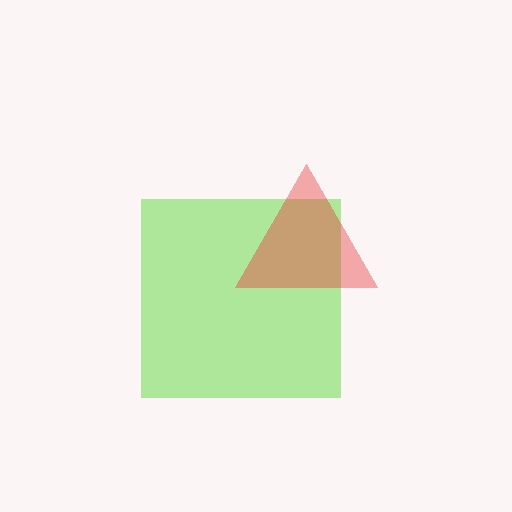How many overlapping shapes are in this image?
There are 2 overlapping shapes in the image.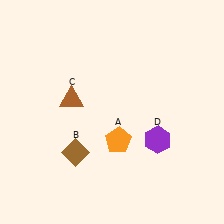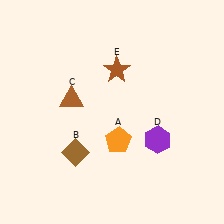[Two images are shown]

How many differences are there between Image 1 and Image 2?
There is 1 difference between the two images.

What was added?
A brown star (E) was added in Image 2.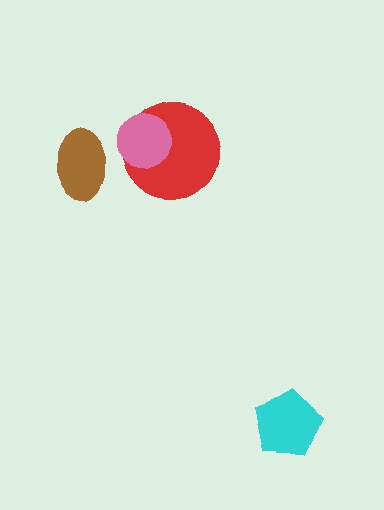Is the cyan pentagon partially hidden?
No, no other shape covers it.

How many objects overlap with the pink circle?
1 object overlaps with the pink circle.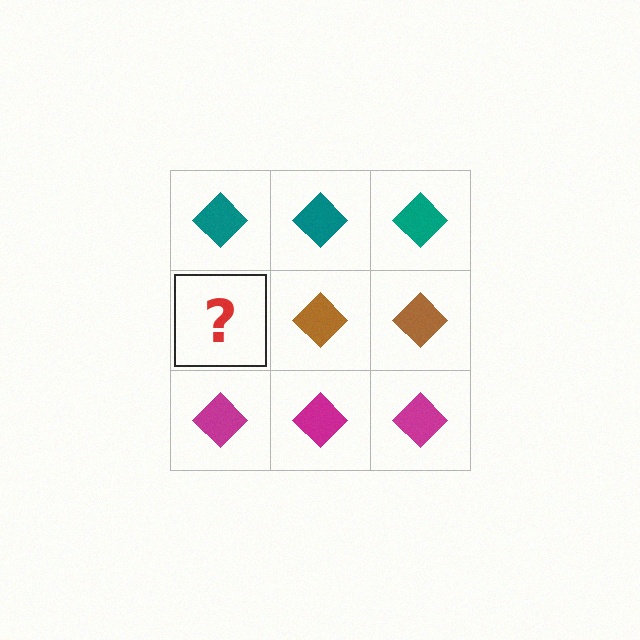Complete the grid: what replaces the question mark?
The question mark should be replaced with a brown diamond.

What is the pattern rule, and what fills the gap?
The rule is that each row has a consistent color. The gap should be filled with a brown diamond.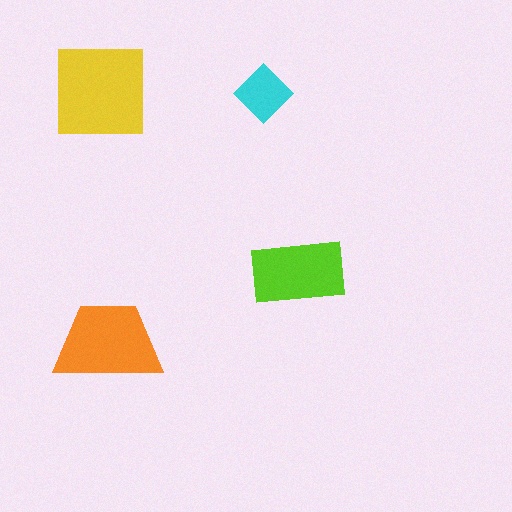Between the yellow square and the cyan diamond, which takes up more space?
The yellow square.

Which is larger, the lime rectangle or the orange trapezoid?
The orange trapezoid.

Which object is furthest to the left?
The yellow square is leftmost.